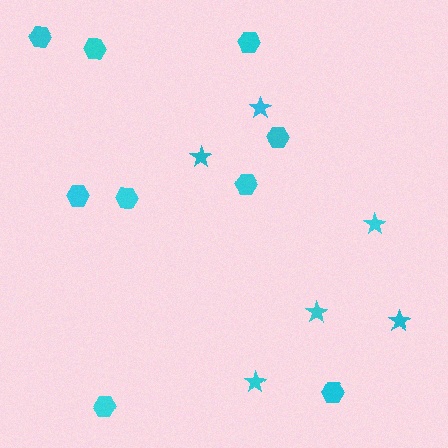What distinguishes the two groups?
There are 2 groups: one group of hexagons (9) and one group of stars (6).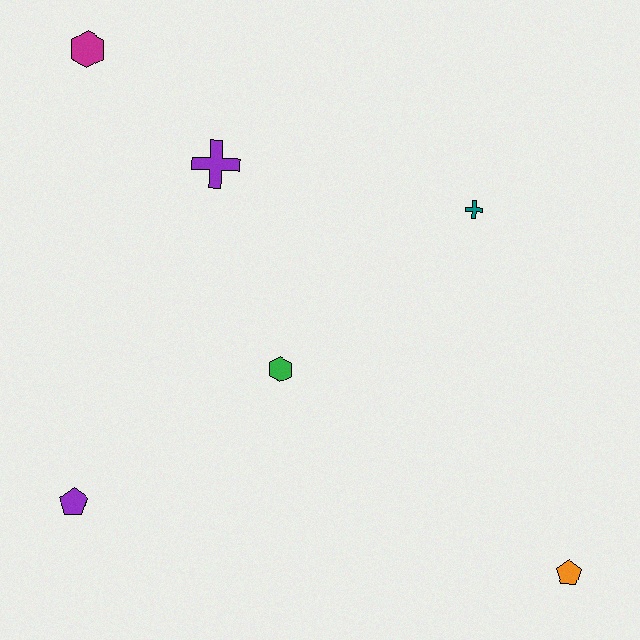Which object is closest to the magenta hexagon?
The purple cross is closest to the magenta hexagon.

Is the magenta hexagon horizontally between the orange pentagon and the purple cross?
No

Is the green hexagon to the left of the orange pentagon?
Yes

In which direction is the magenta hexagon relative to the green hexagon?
The magenta hexagon is above the green hexagon.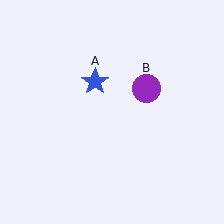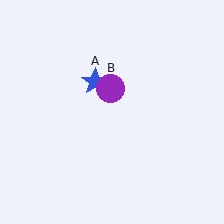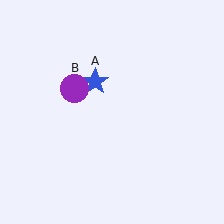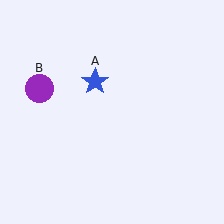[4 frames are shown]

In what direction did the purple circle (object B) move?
The purple circle (object B) moved left.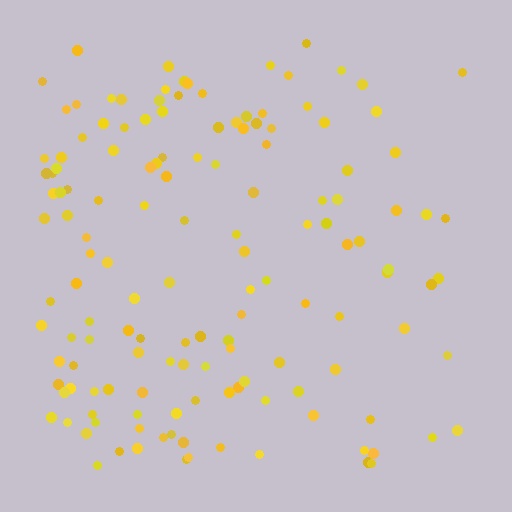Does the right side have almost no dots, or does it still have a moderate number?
Still a moderate number, just noticeably fewer than the left.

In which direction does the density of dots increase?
From right to left, with the left side densest.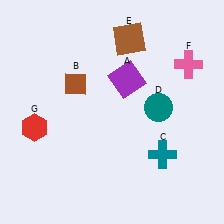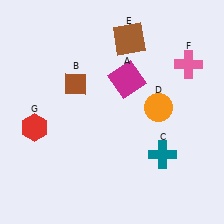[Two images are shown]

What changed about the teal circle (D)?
In Image 1, D is teal. In Image 2, it changed to orange.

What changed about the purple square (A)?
In Image 1, A is purple. In Image 2, it changed to magenta.